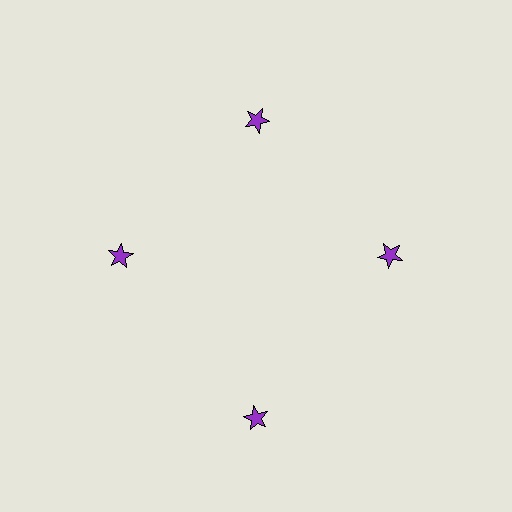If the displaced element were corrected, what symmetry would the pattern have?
It would have 4-fold rotational symmetry — the pattern would map onto itself every 90 degrees.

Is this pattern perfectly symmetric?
No. The 4 purple stars are arranged in a ring, but one element near the 6 o'clock position is pushed outward from the center, breaking the 4-fold rotational symmetry.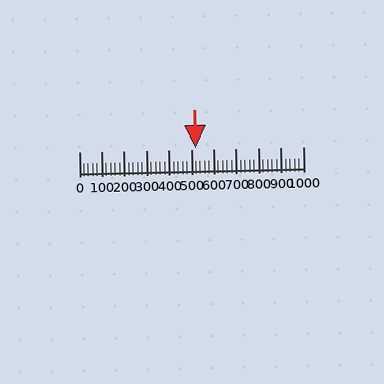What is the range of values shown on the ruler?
The ruler shows values from 0 to 1000.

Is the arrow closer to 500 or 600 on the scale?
The arrow is closer to 500.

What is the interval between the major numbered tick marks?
The major tick marks are spaced 100 units apart.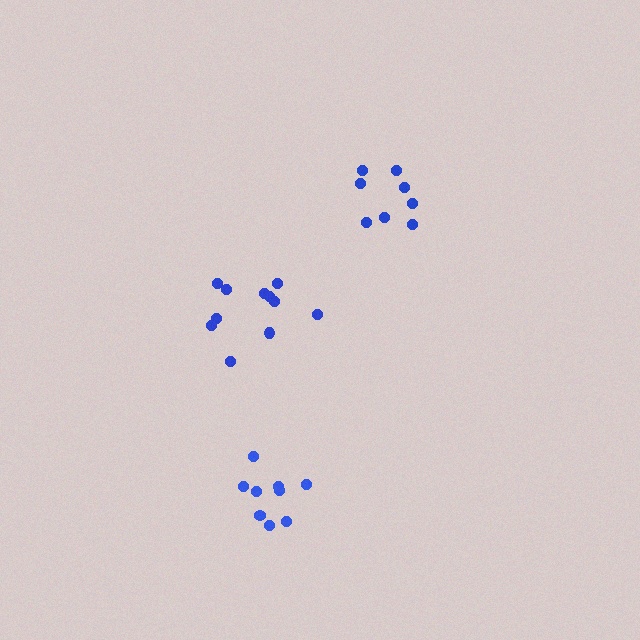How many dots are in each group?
Group 1: 11 dots, Group 2: 9 dots, Group 3: 8 dots (28 total).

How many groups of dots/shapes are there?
There are 3 groups.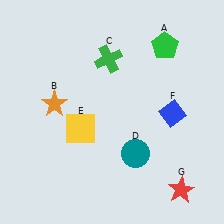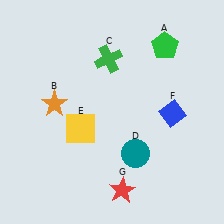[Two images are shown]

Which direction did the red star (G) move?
The red star (G) moved left.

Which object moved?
The red star (G) moved left.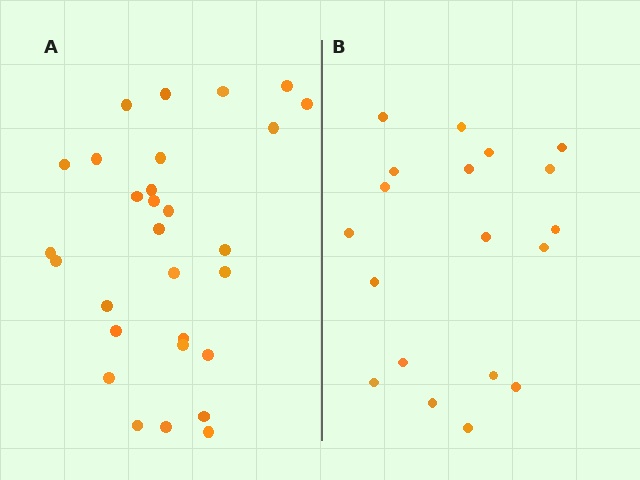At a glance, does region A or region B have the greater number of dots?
Region A (the left region) has more dots.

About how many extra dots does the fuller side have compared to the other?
Region A has roughly 10 or so more dots than region B.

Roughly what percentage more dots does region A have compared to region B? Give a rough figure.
About 55% more.